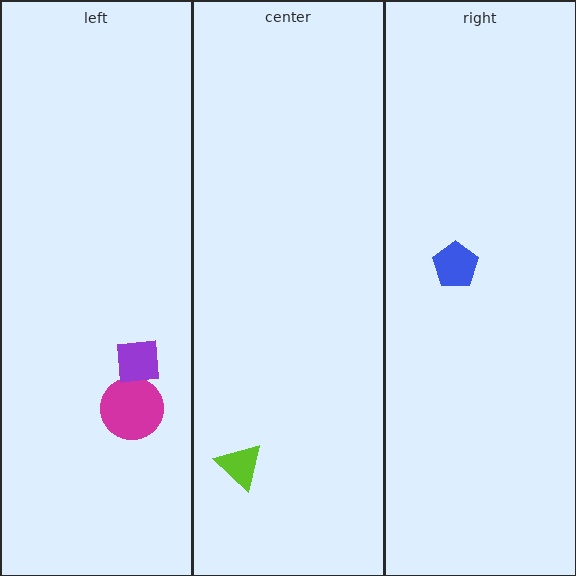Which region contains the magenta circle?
The left region.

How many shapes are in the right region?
1.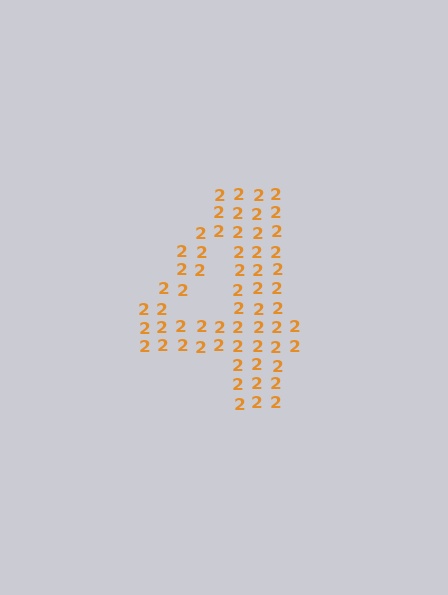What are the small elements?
The small elements are digit 2's.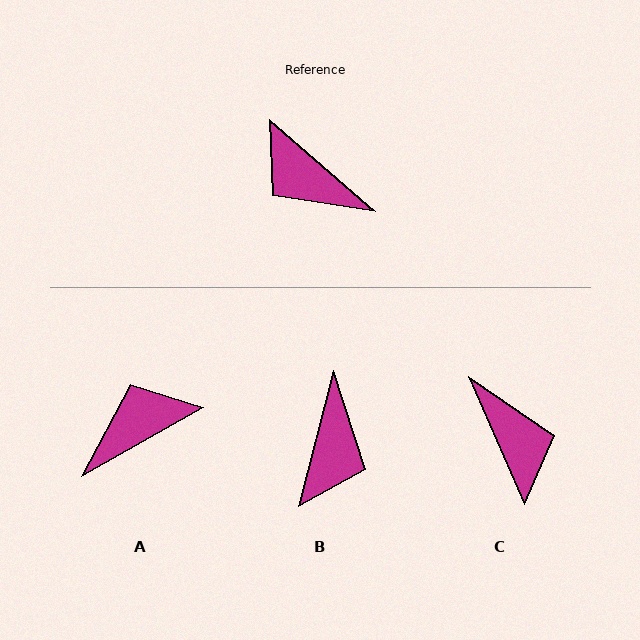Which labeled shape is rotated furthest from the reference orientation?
C, about 155 degrees away.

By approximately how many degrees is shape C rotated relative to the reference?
Approximately 155 degrees counter-clockwise.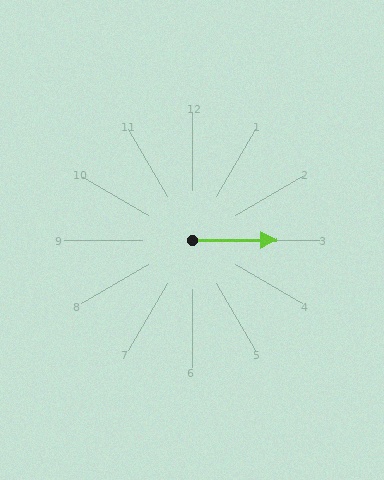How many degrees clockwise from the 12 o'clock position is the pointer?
Approximately 90 degrees.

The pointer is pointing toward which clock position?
Roughly 3 o'clock.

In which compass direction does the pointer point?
East.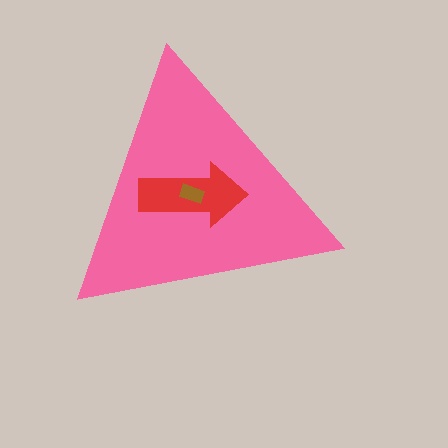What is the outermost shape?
The pink triangle.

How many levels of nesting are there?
3.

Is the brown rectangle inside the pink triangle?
Yes.